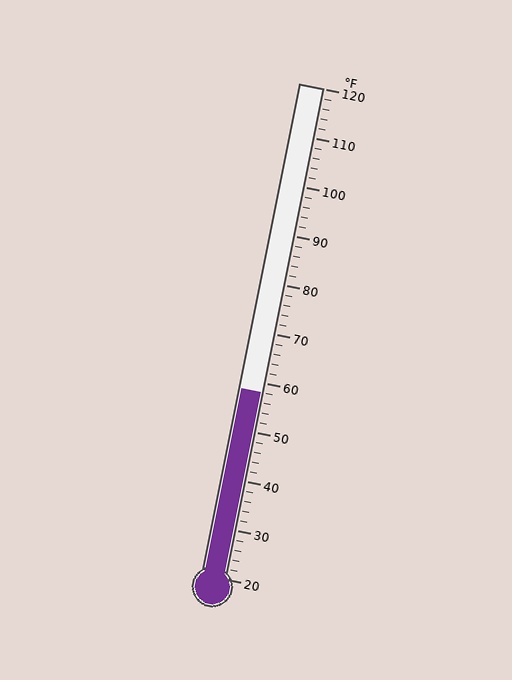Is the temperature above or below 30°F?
The temperature is above 30°F.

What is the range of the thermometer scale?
The thermometer scale ranges from 20°F to 120°F.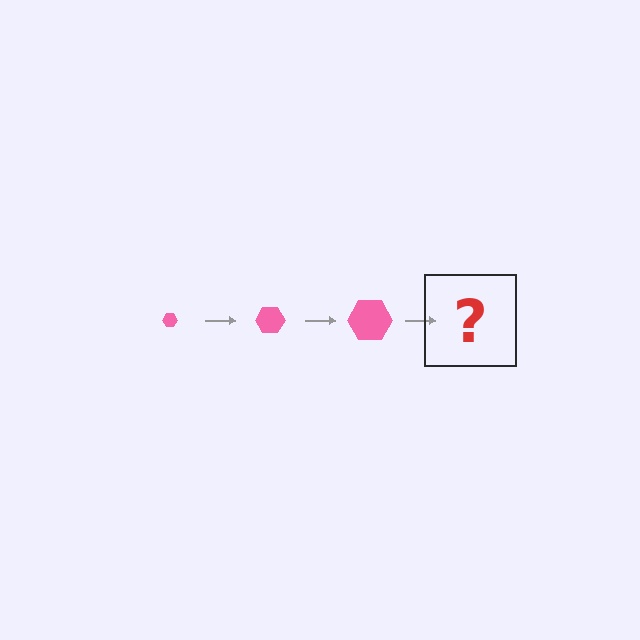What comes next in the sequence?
The next element should be a pink hexagon, larger than the previous one.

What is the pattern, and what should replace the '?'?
The pattern is that the hexagon gets progressively larger each step. The '?' should be a pink hexagon, larger than the previous one.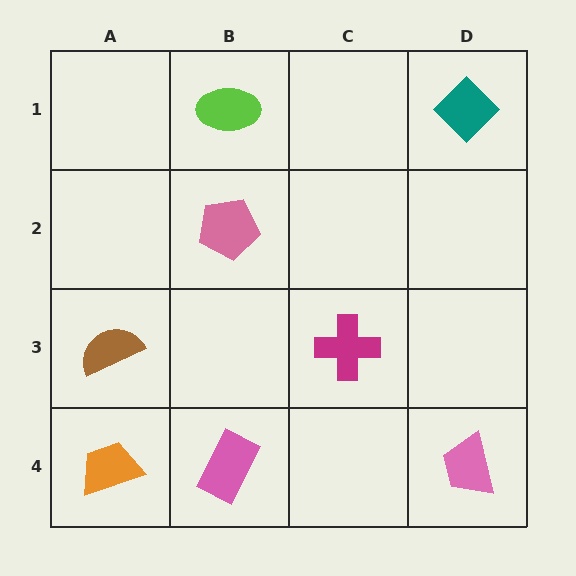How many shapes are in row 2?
1 shape.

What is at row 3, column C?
A magenta cross.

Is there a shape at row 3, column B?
No, that cell is empty.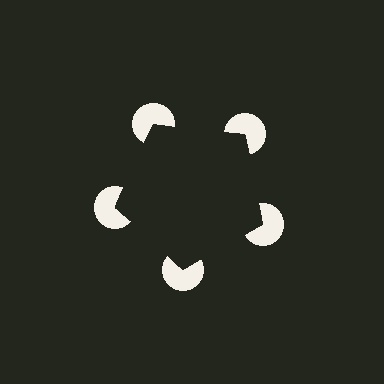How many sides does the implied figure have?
5 sides.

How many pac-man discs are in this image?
There are 5 — one at each vertex of the illusory pentagon.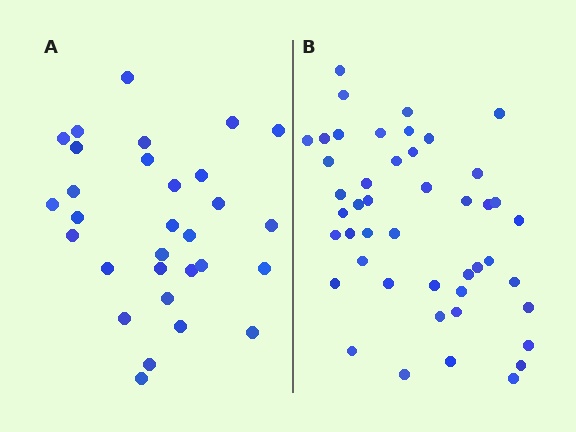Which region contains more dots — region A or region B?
Region B (the right region) has more dots.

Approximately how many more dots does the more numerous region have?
Region B has approximately 15 more dots than region A.